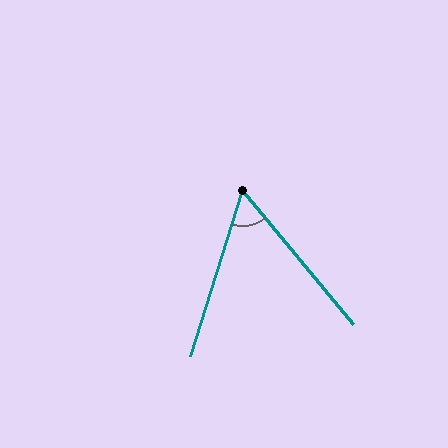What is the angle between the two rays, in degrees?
Approximately 57 degrees.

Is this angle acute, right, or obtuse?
It is acute.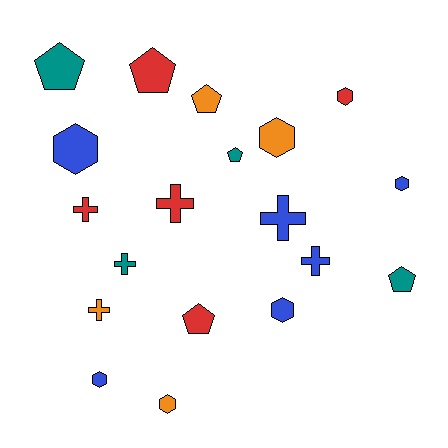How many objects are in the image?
There are 19 objects.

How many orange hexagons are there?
There are 2 orange hexagons.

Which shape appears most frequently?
Hexagon, with 7 objects.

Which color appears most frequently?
Blue, with 6 objects.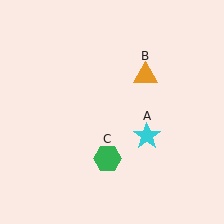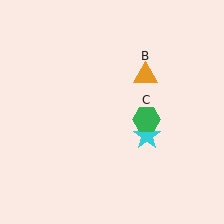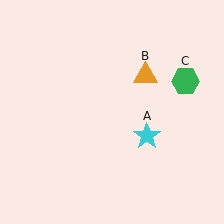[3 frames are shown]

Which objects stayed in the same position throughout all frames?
Cyan star (object A) and orange triangle (object B) remained stationary.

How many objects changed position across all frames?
1 object changed position: green hexagon (object C).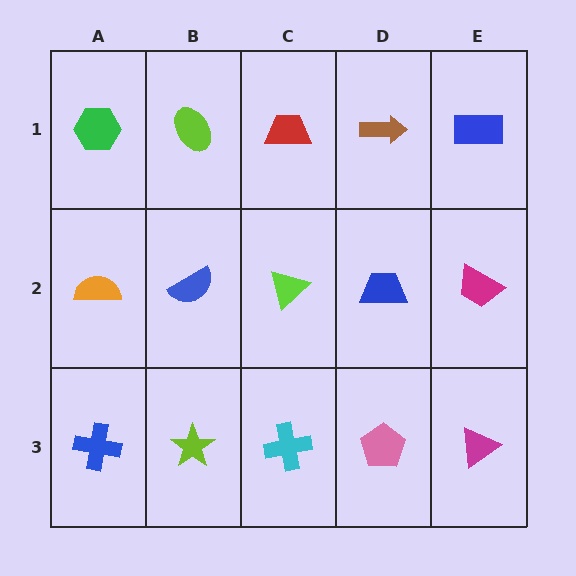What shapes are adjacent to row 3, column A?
An orange semicircle (row 2, column A), a lime star (row 3, column B).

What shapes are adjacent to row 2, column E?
A blue rectangle (row 1, column E), a magenta triangle (row 3, column E), a blue trapezoid (row 2, column D).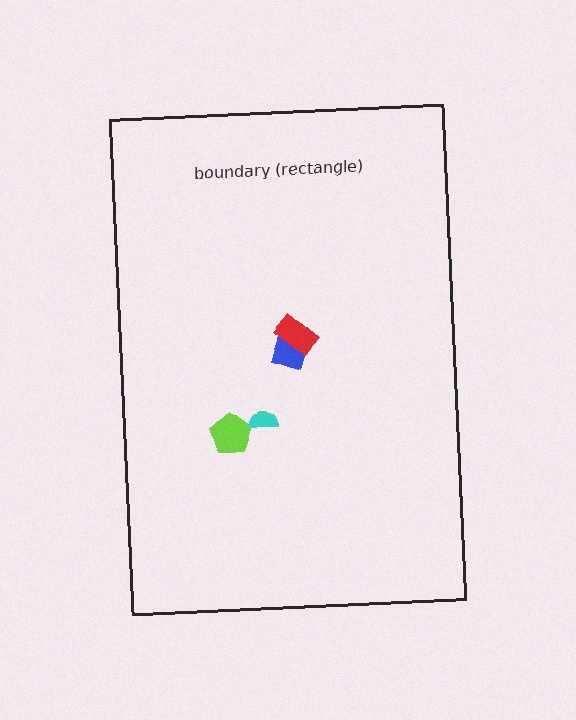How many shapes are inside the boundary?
4 inside, 0 outside.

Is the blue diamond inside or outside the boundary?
Inside.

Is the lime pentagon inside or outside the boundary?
Inside.